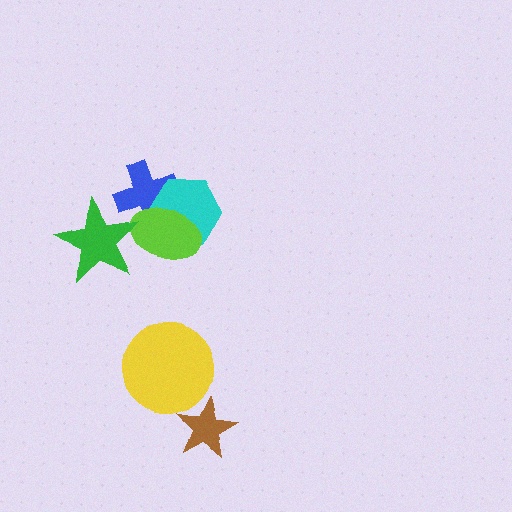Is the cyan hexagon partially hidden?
Yes, it is partially covered by another shape.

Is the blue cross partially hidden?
Yes, it is partially covered by another shape.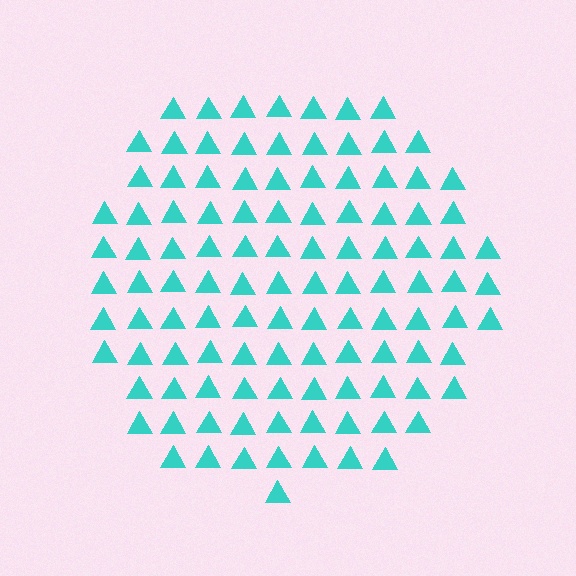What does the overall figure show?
The overall figure shows a circle.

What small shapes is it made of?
It is made of small triangles.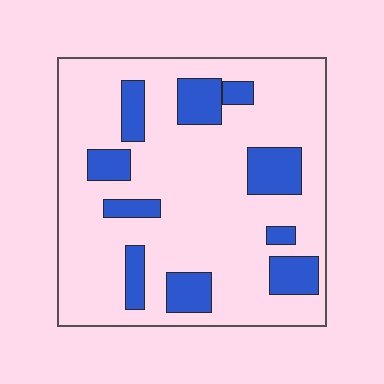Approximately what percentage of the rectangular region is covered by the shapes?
Approximately 20%.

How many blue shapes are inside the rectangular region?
10.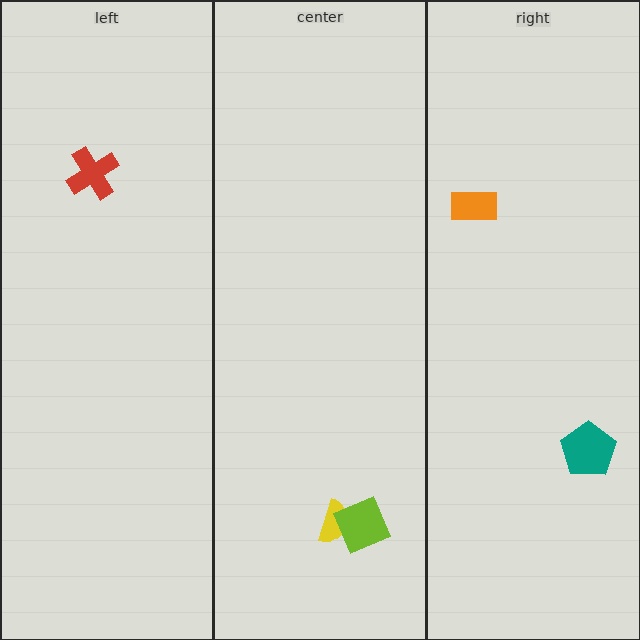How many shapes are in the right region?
2.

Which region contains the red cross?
The left region.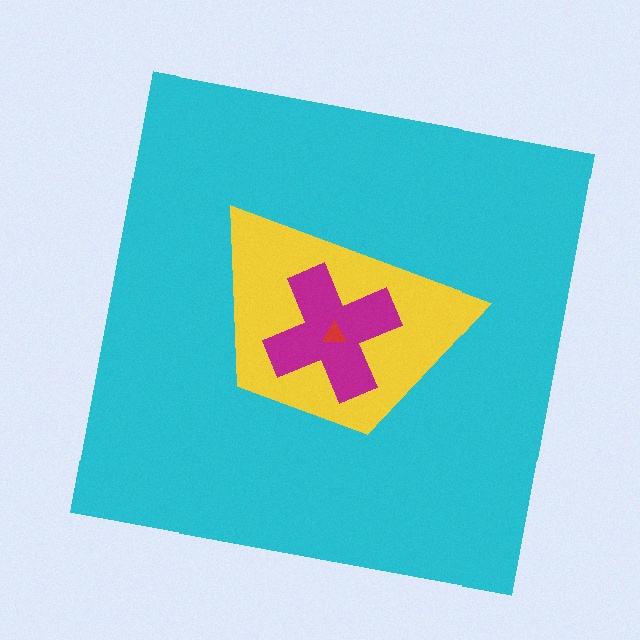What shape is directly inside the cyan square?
The yellow trapezoid.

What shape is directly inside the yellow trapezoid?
The magenta cross.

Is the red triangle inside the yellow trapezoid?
Yes.